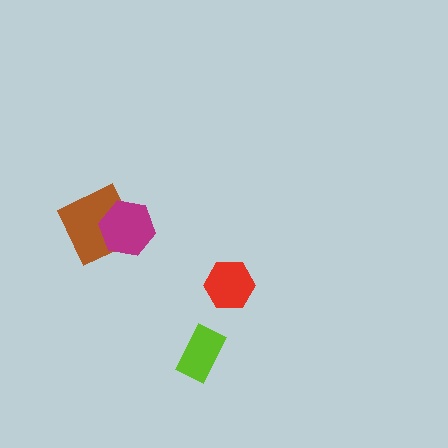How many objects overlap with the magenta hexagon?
1 object overlaps with the magenta hexagon.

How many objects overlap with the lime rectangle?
0 objects overlap with the lime rectangle.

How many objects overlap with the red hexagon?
0 objects overlap with the red hexagon.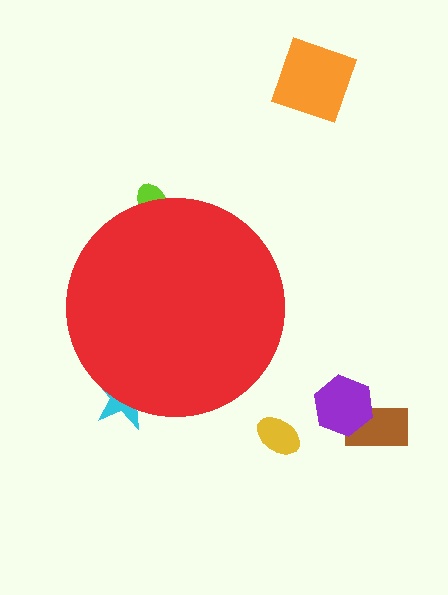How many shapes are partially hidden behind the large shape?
2 shapes are partially hidden.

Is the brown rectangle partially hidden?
No, the brown rectangle is fully visible.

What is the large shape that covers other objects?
A red circle.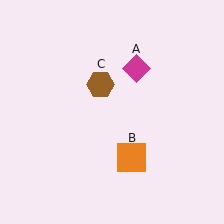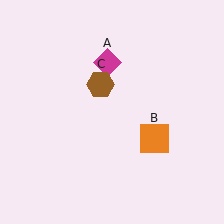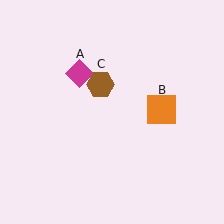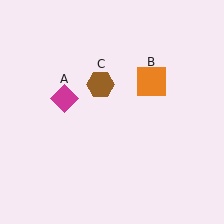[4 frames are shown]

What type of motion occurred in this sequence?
The magenta diamond (object A), orange square (object B) rotated counterclockwise around the center of the scene.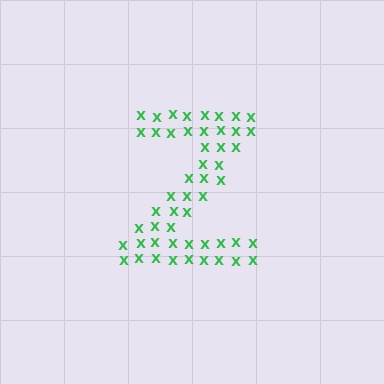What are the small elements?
The small elements are letter X's.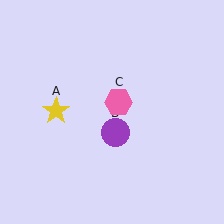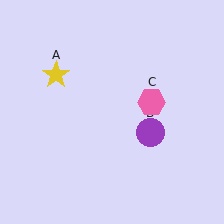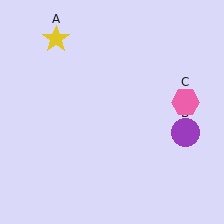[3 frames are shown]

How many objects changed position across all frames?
3 objects changed position: yellow star (object A), purple circle (object B), pink hexagon (object C).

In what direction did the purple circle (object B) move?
The purple circle (object B) moved right.